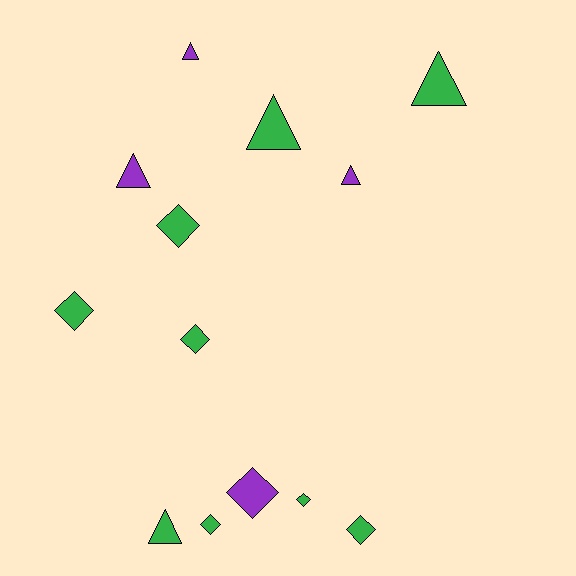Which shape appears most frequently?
Diamond, with 7 objects.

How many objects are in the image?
There are 13 objects.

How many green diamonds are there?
There are 6 green diamonds.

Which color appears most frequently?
Green, with 9 objects.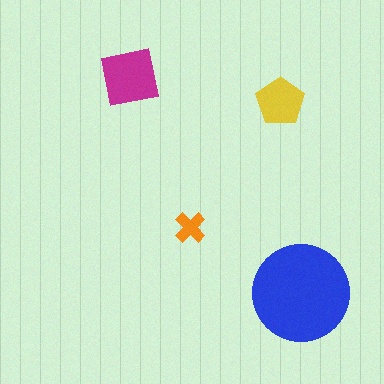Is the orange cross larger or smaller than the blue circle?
Smaller.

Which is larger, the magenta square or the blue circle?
The blue circle.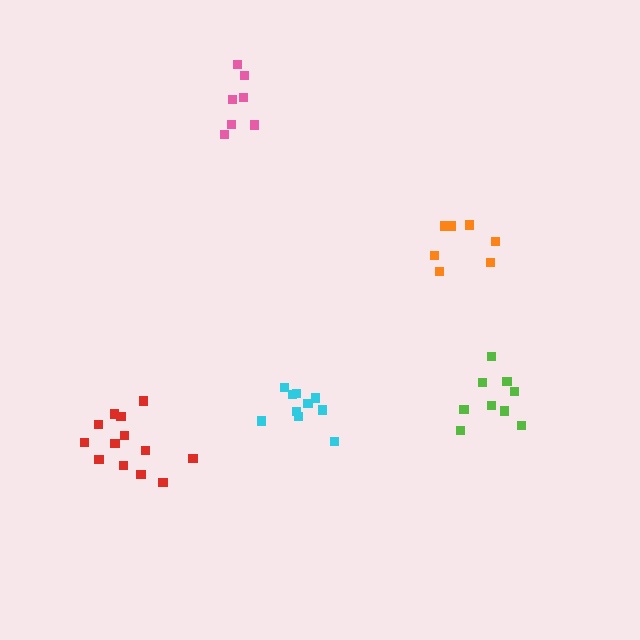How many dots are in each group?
Group 1: 7 dots, Group 2: 10 dots, Group 3: 9 dots, Group 4: 13 dots, Group 5: 7 dots (46 total).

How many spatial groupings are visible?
There are 5 spatial groupings.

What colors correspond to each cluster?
The clusters are colored: pink, cyan, lime, red, orange.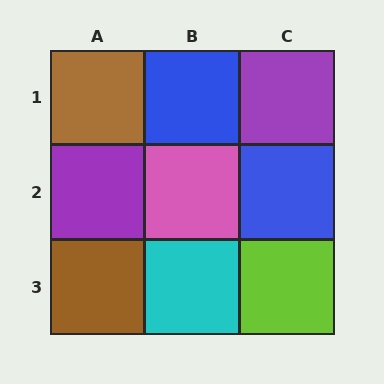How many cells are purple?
2 cells are purple.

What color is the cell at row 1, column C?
Purple.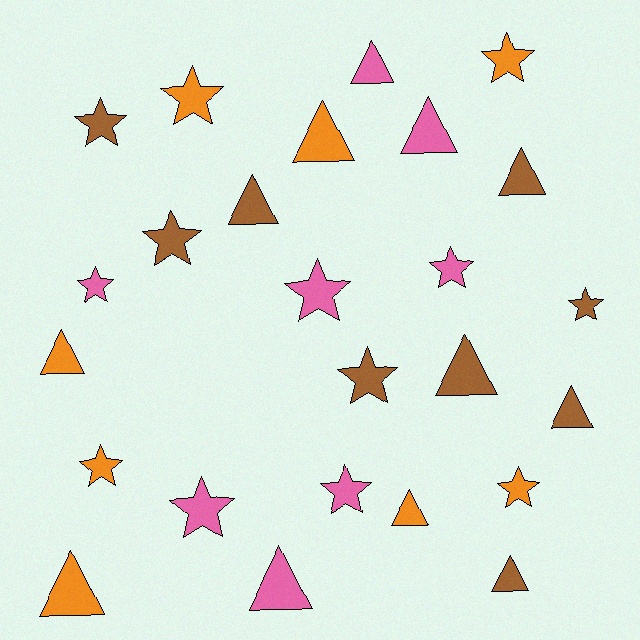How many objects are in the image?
There are 25 objects.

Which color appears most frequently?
Brown, with 9 objects.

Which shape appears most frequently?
Star, with 13 objects.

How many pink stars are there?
There are 5 pink stars.